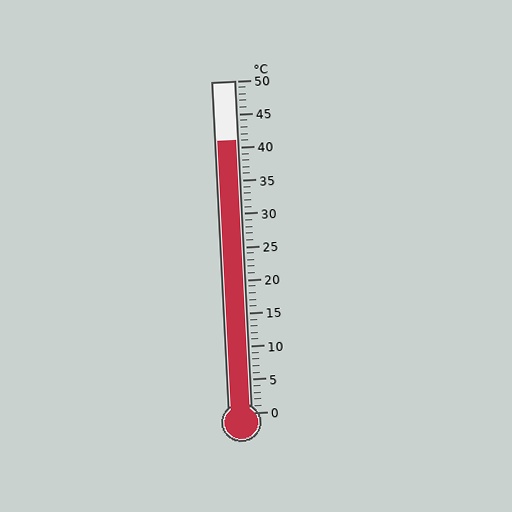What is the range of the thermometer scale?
The thermometer scale ranges from 0°C to 50°C.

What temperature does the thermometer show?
The thermometer shows approximately 41°C.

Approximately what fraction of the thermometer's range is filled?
The thermometer is filled to approximately 80% of its range.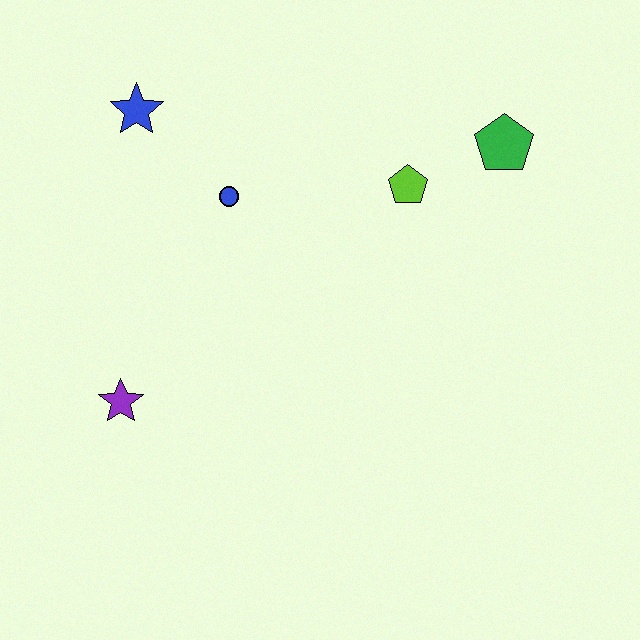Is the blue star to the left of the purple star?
No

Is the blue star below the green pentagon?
No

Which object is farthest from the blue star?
The green pentagon is farthest from the blue star.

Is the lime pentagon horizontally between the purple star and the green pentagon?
Yes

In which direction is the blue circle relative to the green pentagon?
The blue circle is to the left of the green pentagon.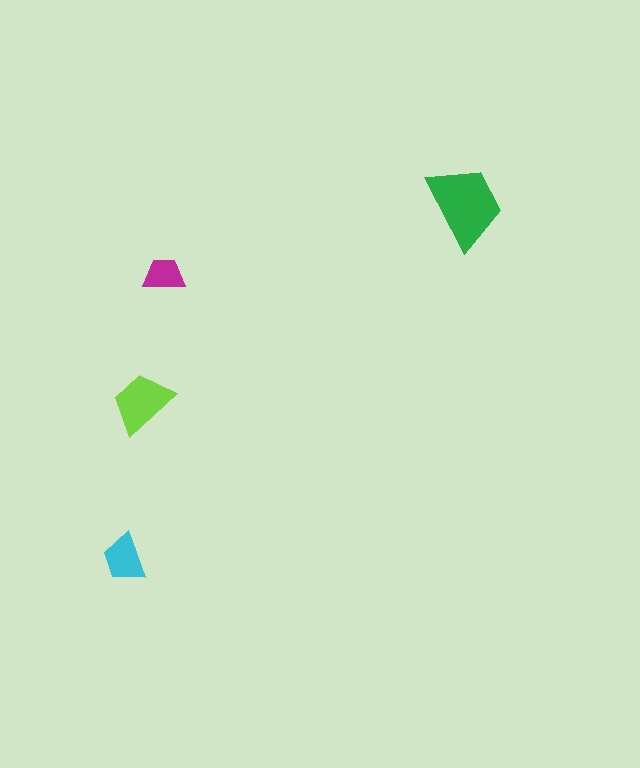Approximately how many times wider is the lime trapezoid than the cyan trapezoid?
About 1.5 times wider.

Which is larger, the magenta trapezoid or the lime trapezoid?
The lime one.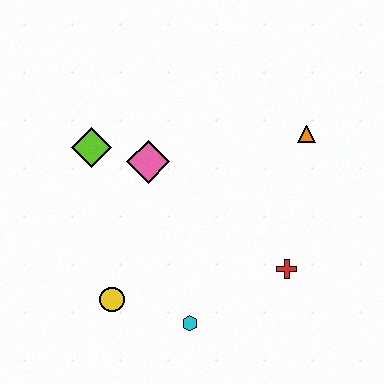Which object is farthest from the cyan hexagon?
The orange triangle is farthest from the cyan hexagon.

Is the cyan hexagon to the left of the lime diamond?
No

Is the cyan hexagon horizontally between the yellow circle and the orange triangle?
Yes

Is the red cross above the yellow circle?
Yes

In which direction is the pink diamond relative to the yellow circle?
The pink diamond is above the yellow circle.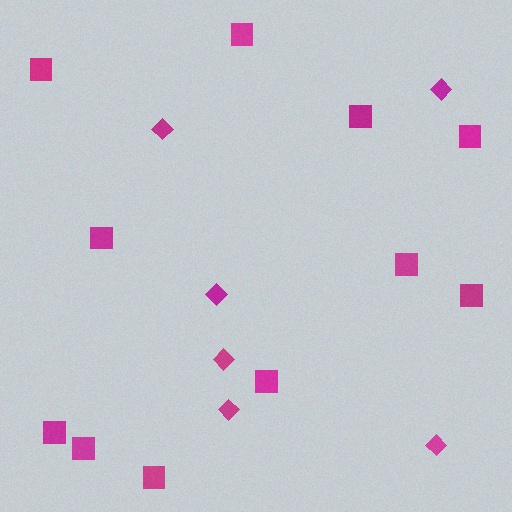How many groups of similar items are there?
There are 2 groups: one group of squares (11) and one group of diamonds (6).